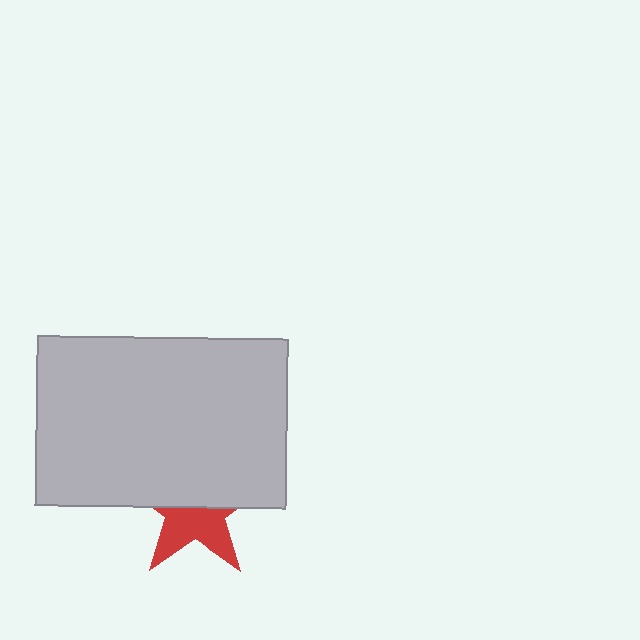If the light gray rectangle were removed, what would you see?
You would see the complete red star.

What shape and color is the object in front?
The object in front is a light gray rectangle.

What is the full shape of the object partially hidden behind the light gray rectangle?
The partially hidden object is a red star.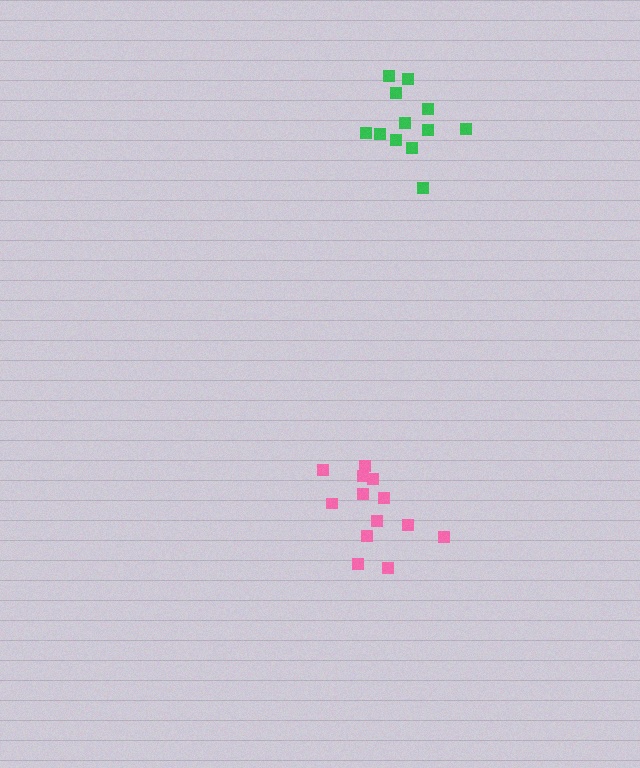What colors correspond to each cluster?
The clusters are colored: pink, green.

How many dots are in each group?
Group 1: 13 dots, Group 2: 12 dots (25 total).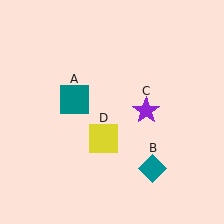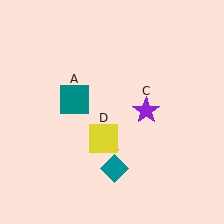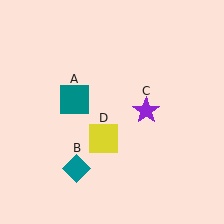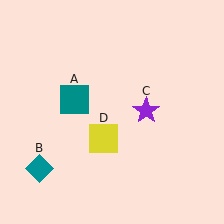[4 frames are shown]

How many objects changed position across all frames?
1 object changed position: teal diamond (object B).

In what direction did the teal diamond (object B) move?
The teal diamond (object B) moved left.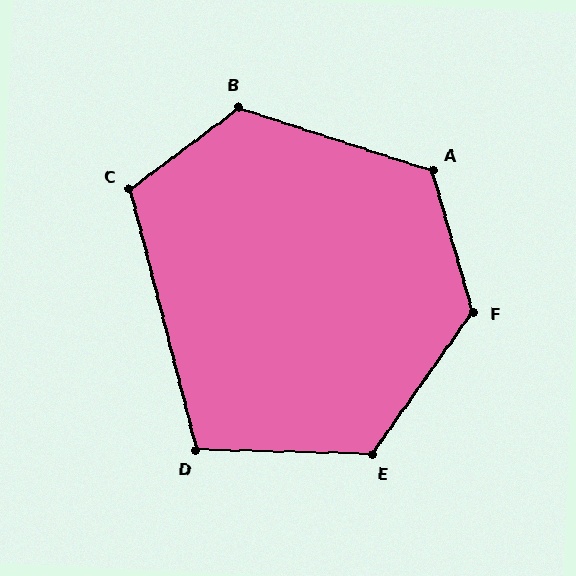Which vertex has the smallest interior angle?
D, at approximately 106 degrees.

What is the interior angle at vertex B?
Approximately 125 degrees (obtuse).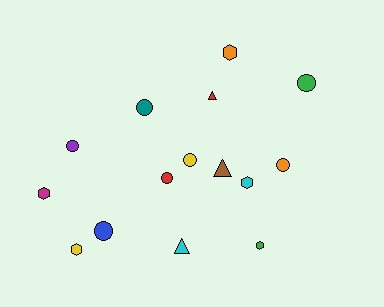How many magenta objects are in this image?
There is 1 magenta object.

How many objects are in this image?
There are 15 objects.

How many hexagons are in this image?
There are 5 hexagons.